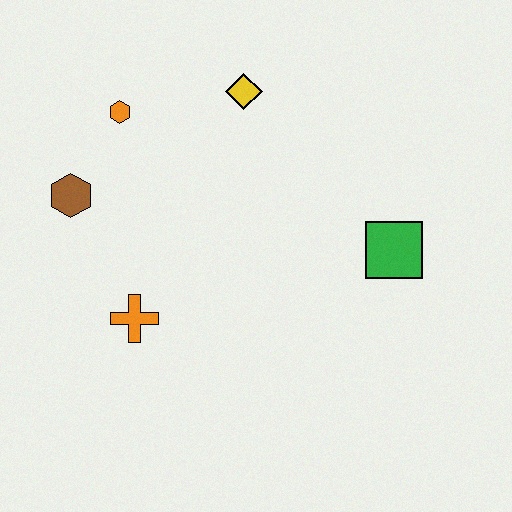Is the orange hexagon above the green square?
Yes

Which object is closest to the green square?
The yellow diamond is closest to the green square.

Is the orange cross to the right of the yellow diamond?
No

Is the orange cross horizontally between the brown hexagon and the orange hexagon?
No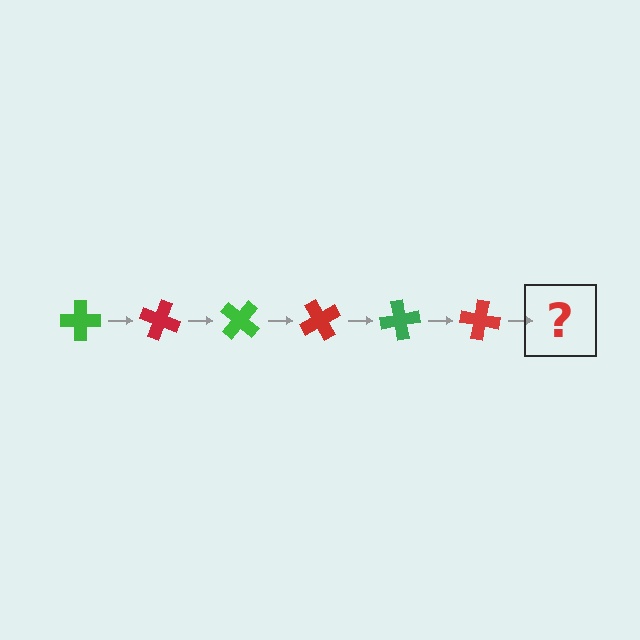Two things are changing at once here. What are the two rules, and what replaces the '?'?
The two rules are that it rotates 20 degrees each step and the color cycles through green and red. The '?' should be a green cross, rotated 120 degrees from the start.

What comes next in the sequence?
The next element should be a green cross, rotated 120 degrees from the start.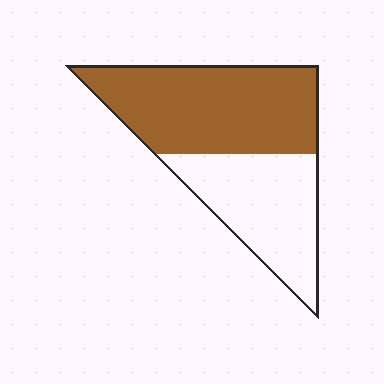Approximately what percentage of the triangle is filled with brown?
Approximately 60%.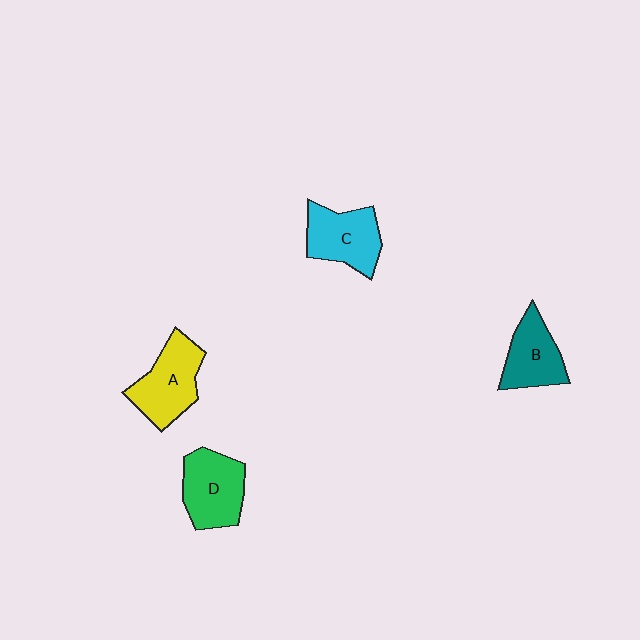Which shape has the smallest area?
Shape B (teal).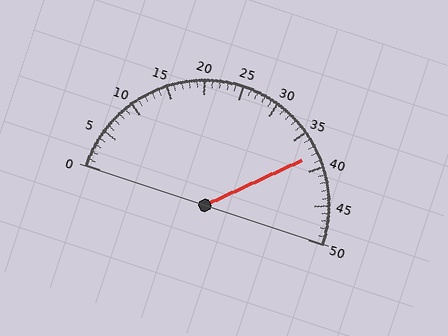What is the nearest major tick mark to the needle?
The nearest major tick mark is 40.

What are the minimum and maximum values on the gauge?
The gauge ranges from 0 to 50.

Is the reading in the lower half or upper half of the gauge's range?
The reading is in the upper half of the range (0 to 50).